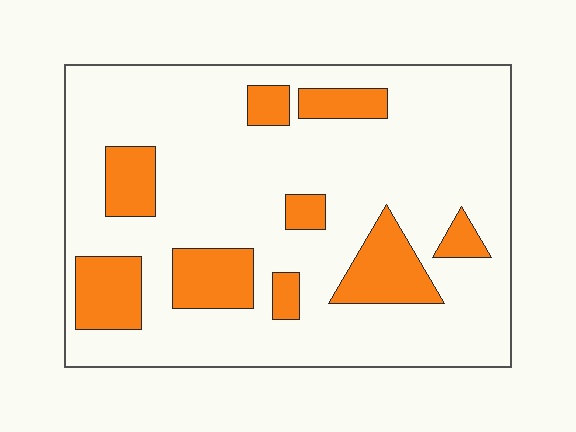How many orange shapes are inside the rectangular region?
9.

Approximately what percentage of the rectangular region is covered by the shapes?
Approximately 20%.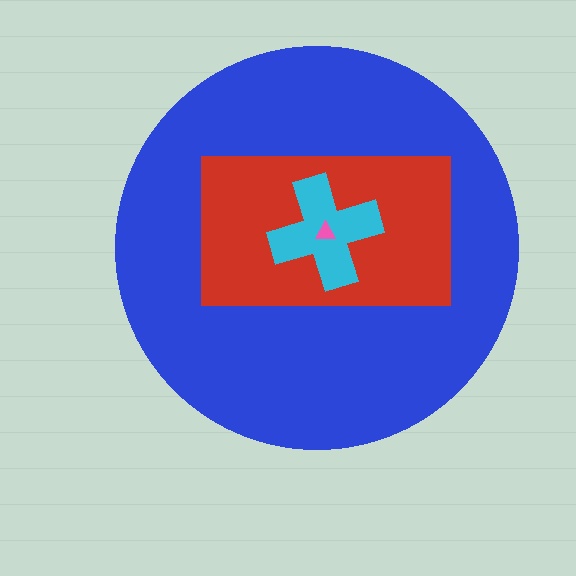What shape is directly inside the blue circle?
The red rectangle.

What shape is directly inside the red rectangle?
The cyan cross.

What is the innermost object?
The pink triangle.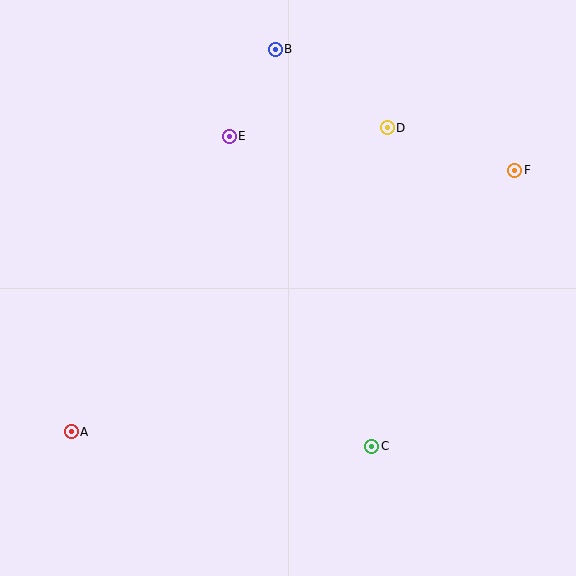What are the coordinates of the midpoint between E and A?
The midpoint between E and A is at (150, 284).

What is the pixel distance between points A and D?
The distance between A and D is 438 pixels.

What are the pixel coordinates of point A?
Point A is at (71, 432).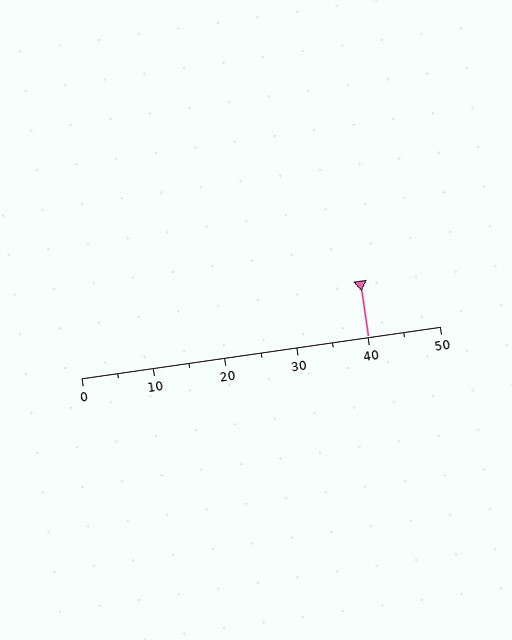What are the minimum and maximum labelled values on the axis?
The axis runs from 0 to 50.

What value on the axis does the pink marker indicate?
The marker indicates approximately 40.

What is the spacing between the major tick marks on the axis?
The major ticks are spaced 10 apart.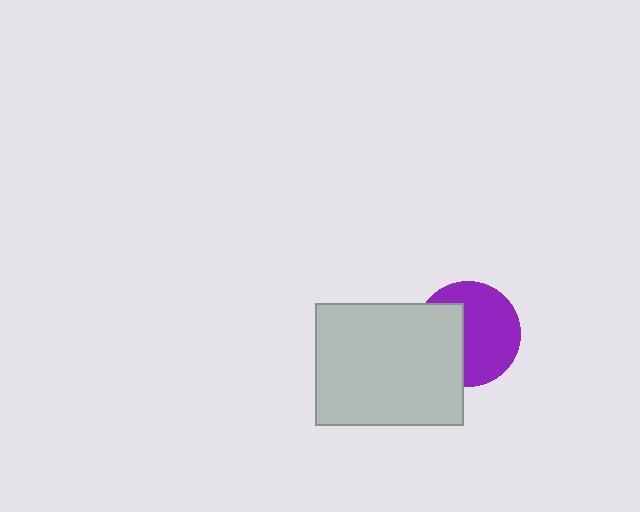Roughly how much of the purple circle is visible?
About half of it is visible (roughly 62%).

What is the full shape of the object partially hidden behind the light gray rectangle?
The partially hidden object is a purple circle.